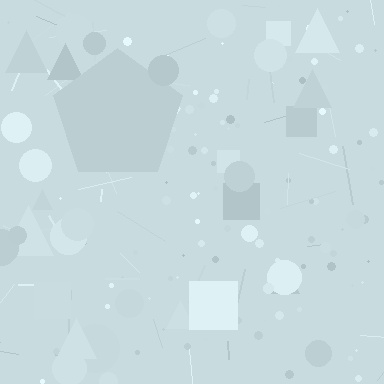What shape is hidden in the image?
A pentagon is hidden in the image.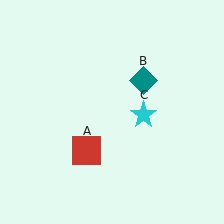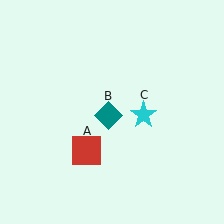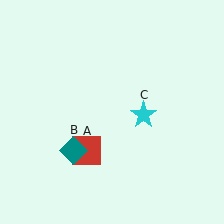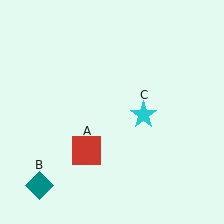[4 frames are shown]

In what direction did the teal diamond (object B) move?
The teal diamond (object B) moved down and to the left.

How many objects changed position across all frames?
1 object changed position: teal diamond (object B).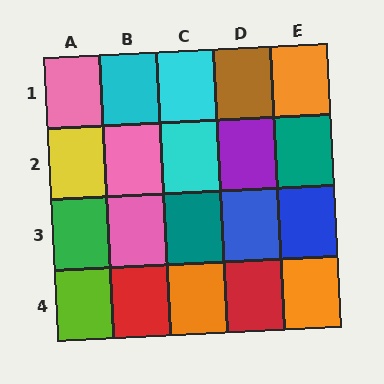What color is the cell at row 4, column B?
Red.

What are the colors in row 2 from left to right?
Yellow, pink, cyan, purple, teal.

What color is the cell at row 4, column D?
Red.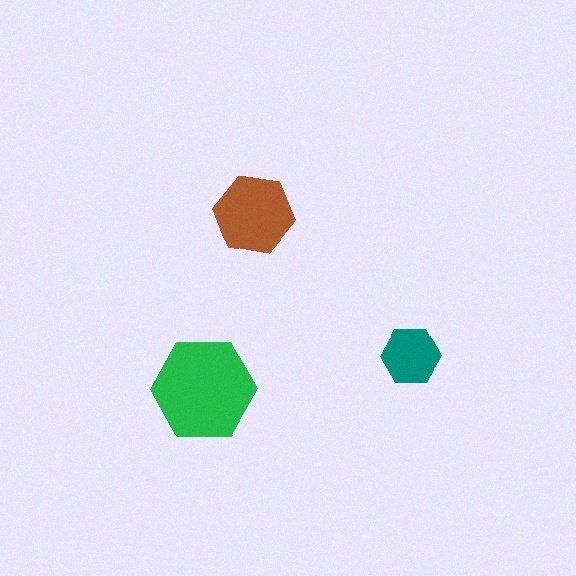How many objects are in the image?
There are 3 objects in the image.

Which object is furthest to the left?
The green hexagon is leftmost.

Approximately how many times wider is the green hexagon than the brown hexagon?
About 1.5 times wider.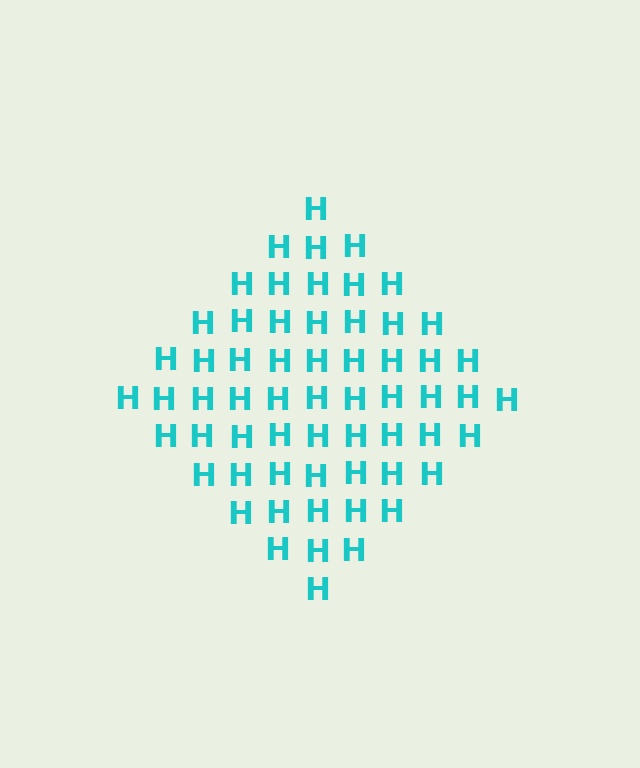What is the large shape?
The large shape is a diamond.